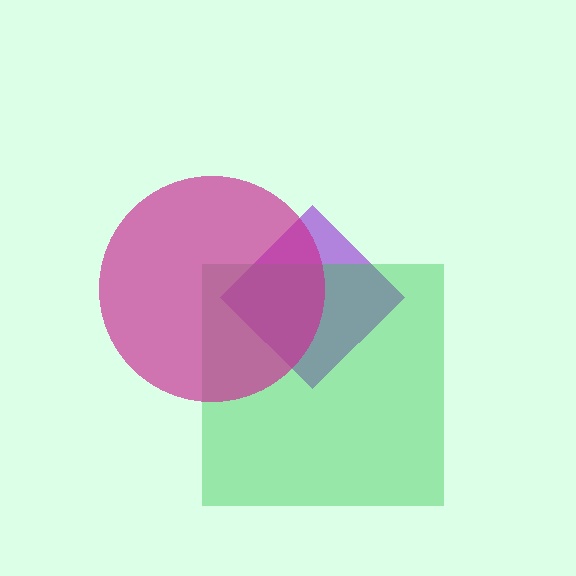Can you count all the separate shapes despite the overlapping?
Yes, there are 3 separate shapes.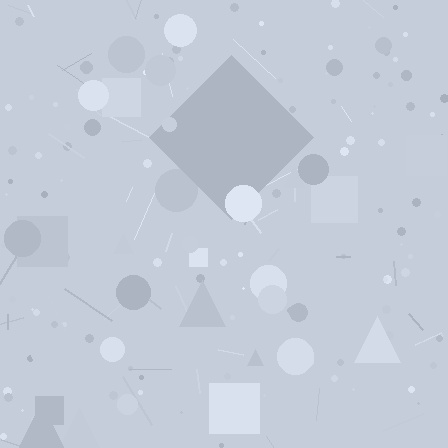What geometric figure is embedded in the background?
A diamond is embedded in the background.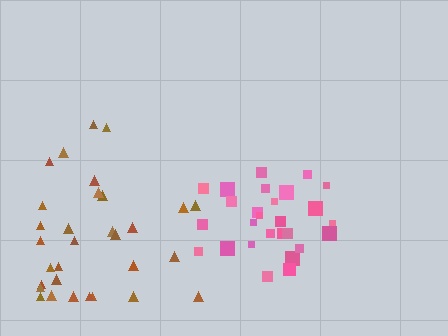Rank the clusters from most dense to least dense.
pink, brown.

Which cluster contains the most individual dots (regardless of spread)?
Brown (31).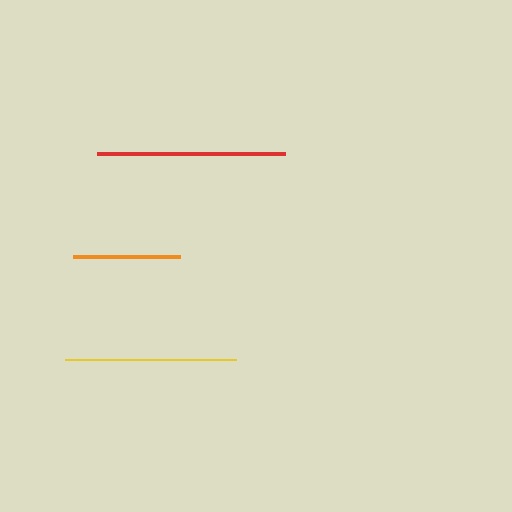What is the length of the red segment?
The red segment is approximately 188 pixels long.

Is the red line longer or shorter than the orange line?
The red line is longer than the orange line.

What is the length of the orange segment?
The orange segment is approximately 106 pixels long.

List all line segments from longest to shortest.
From longest to shortest: red, yellow, orange.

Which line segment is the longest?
The red line is the longest at approximately 188 pixels.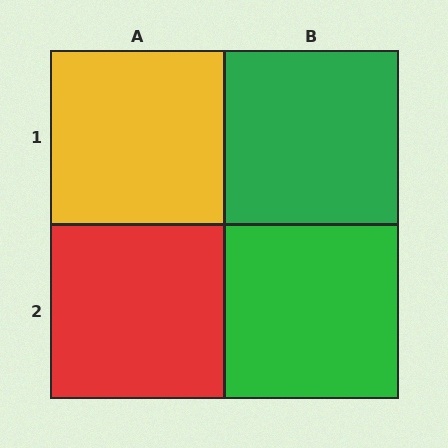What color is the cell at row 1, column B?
Green.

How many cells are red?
1 cell is red.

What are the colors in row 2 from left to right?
Red, green.